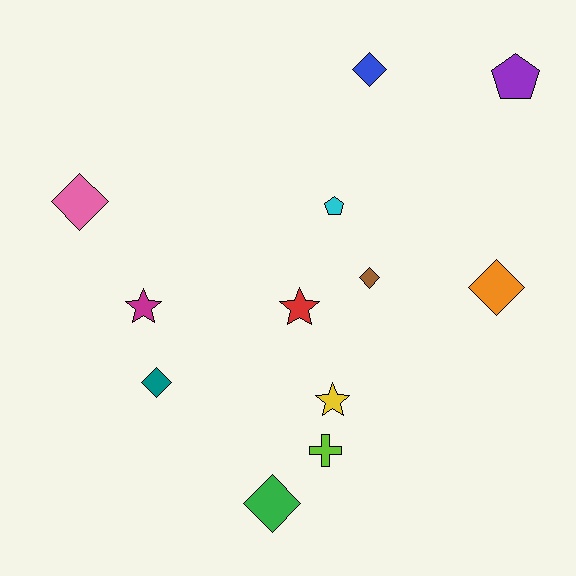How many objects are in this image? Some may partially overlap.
There are 12 objects.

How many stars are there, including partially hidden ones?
There are 3 stars.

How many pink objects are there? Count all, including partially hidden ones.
There is 1 pink object.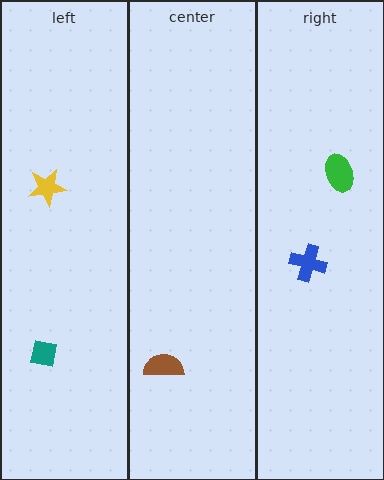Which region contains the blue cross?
The right region.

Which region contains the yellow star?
The left region.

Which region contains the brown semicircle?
The center region.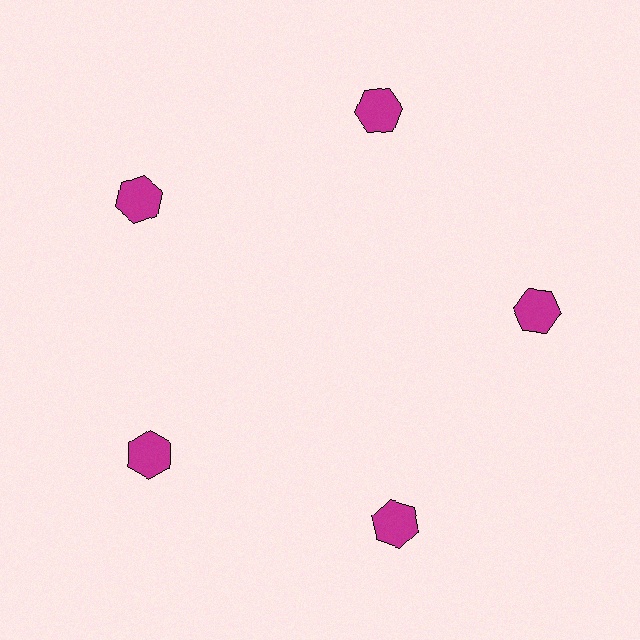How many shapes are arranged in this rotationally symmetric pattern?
There are 5 shapes, arranged in 5 groups of 1.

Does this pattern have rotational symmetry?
Yes, this pattern has 5-fold rotational symmetry. It looks the same after rotating 72 degrees around the center.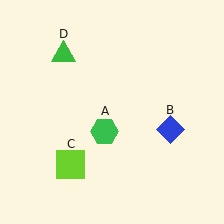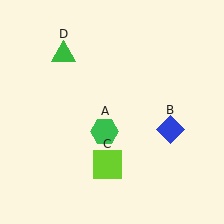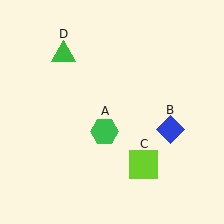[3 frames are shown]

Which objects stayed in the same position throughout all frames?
Green hexagon (object A) and blue diamond (object B) and green triangle (object D) remained stationary.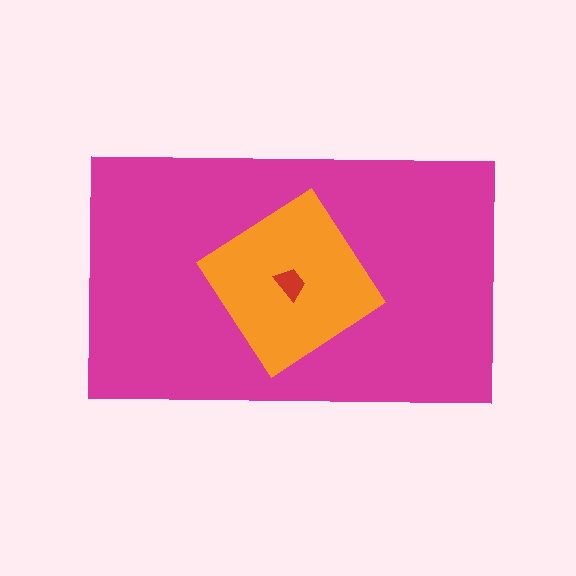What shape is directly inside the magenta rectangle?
The orange diamond.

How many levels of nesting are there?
3.